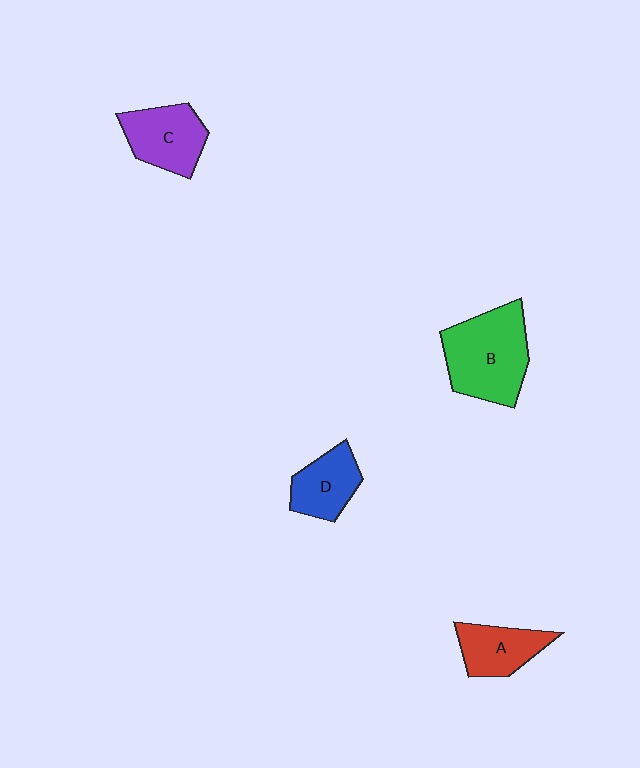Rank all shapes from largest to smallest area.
From largest to smallest: B (green), C (purple), A (red), D (blue).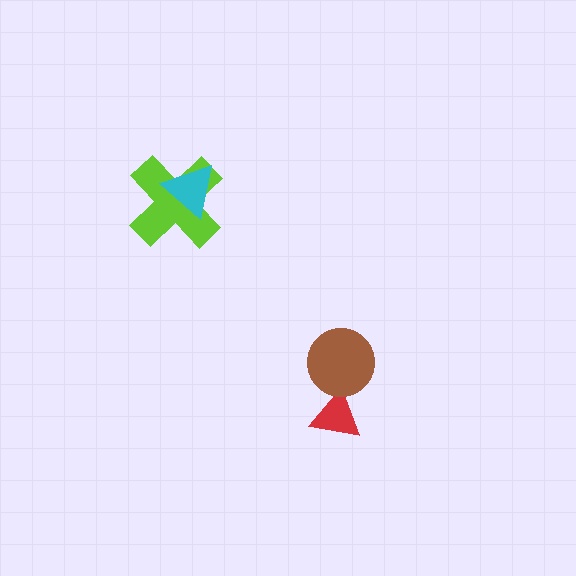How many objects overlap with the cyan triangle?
1 object overlaps with the cyan triangle.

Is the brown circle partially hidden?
No, no other shape covers it.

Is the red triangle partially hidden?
Yes, it is partially covered by another shape.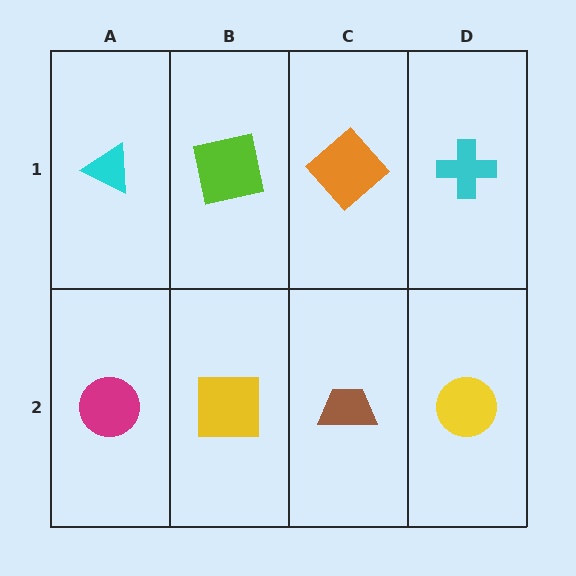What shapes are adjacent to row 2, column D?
A cyan cross (row 1, column D), a brown trapezoid (row 2, column C).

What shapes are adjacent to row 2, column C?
An orange diamond (row 1, column C), a yellow square (row 2, column B), a yellow circle (row 2, column D).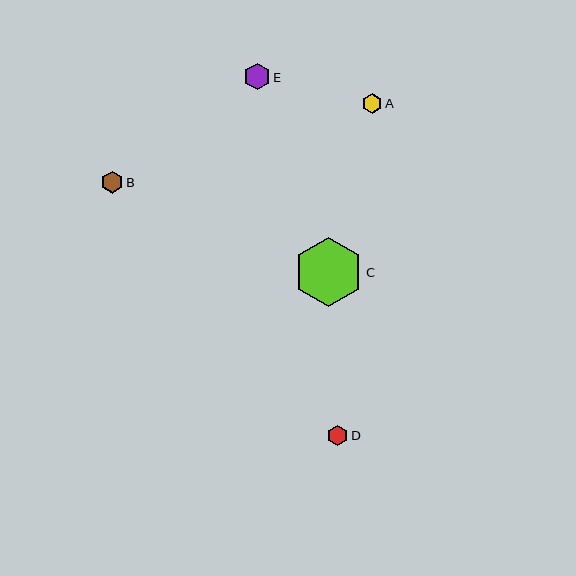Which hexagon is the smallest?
Hexagon D is the smallest with a size of approximately 20 pixels.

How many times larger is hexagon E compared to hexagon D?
Hexagon E is approximately 1.3 times the size of hexagon D.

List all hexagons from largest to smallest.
From largest to smallest: C, E, B, A, D.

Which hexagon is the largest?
Hexagon C is the largest with a size of approximately 69 pixels.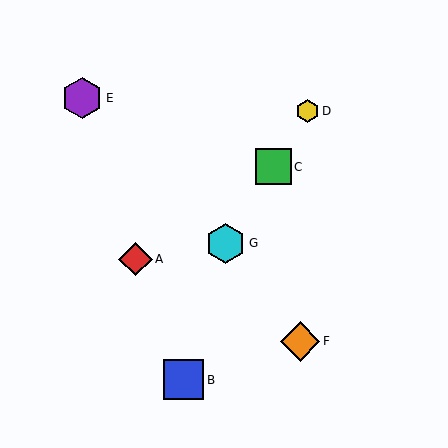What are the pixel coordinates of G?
Object G is at (226, 243).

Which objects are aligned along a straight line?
Objects C, D, G are aligned along a straight line.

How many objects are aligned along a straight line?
3 objects (C, D, G) are aligned along a straight line.